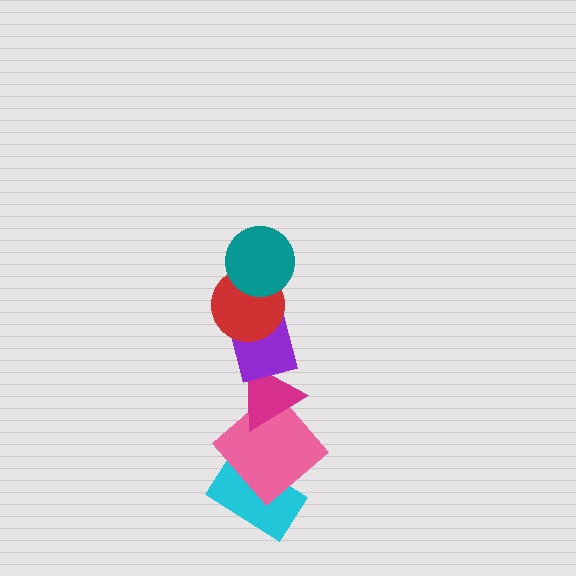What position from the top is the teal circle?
The teal circle is 1st from the top.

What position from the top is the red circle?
The red circle is 2nd from the top.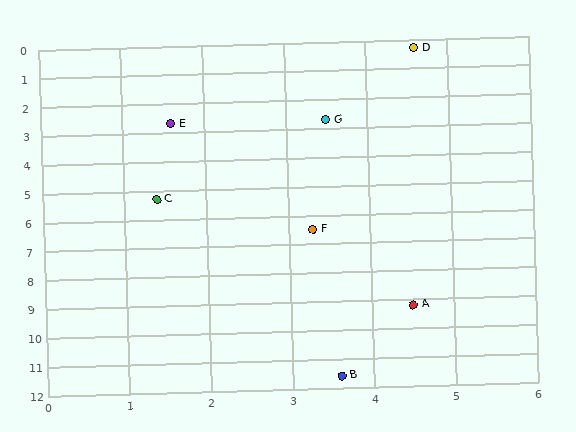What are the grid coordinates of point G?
Point G is at approximately (3.5, 2.7).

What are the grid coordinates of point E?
Point E is at approximately (1.6, 2.7).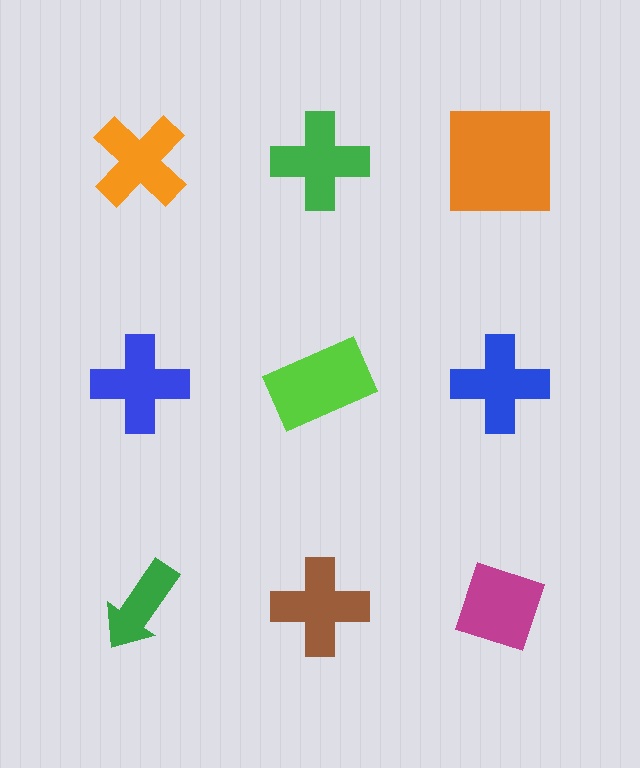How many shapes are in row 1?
3 shapes.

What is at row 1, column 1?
An orange cross.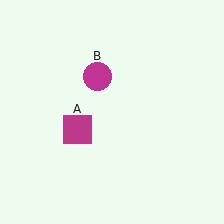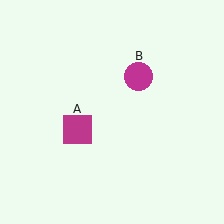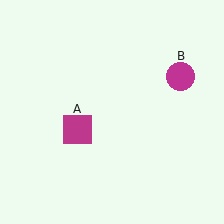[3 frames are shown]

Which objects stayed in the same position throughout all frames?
Magenta square (object A) remained stationary.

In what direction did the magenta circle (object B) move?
The magenta circle (object B) moved right.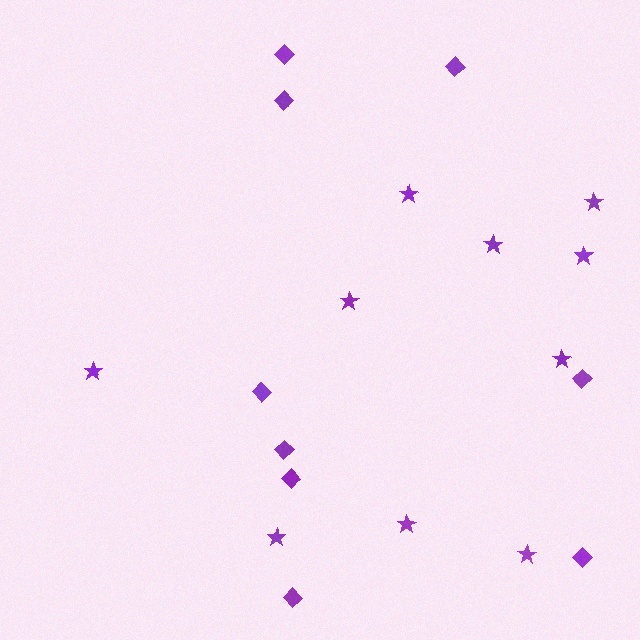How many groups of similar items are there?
There are 2 groups: one group of stars (10) and one group of diamonds (9).